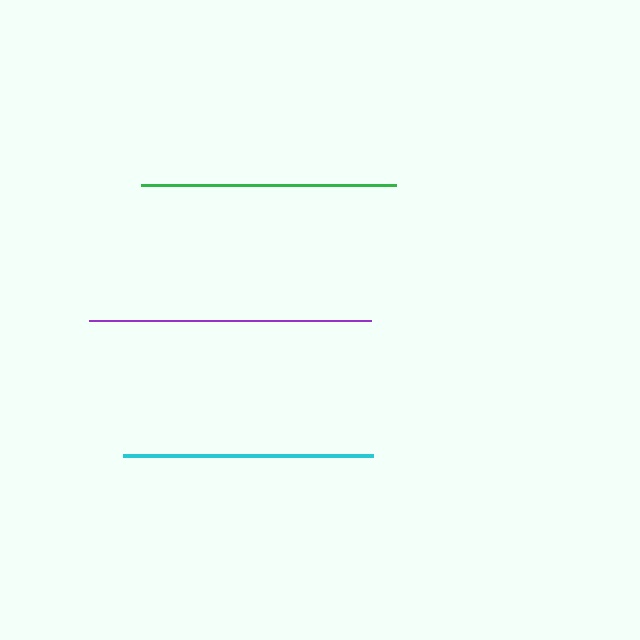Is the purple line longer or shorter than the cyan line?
The purple line is longer than the cyan line.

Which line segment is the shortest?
The cyan line is the shortest at approximately 250 pixels.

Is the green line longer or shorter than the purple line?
The purple line is longer than the green line.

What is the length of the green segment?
The green segment is approximately 255 pixels long.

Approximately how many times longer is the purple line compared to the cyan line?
The purple line is approximately 1.1 times the length of the cyan line.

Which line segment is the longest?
The purple line is the longest at approximately 282 pixels.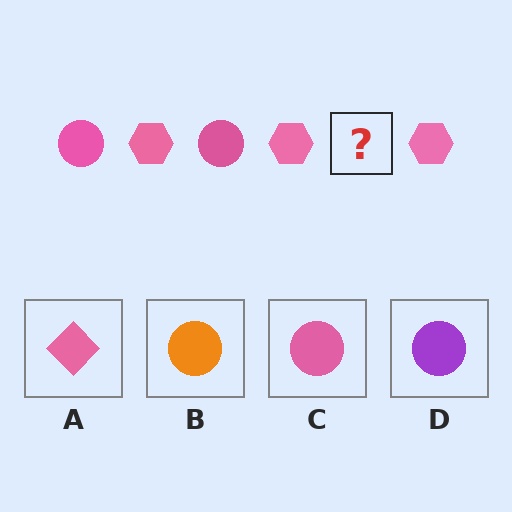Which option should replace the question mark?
Option C.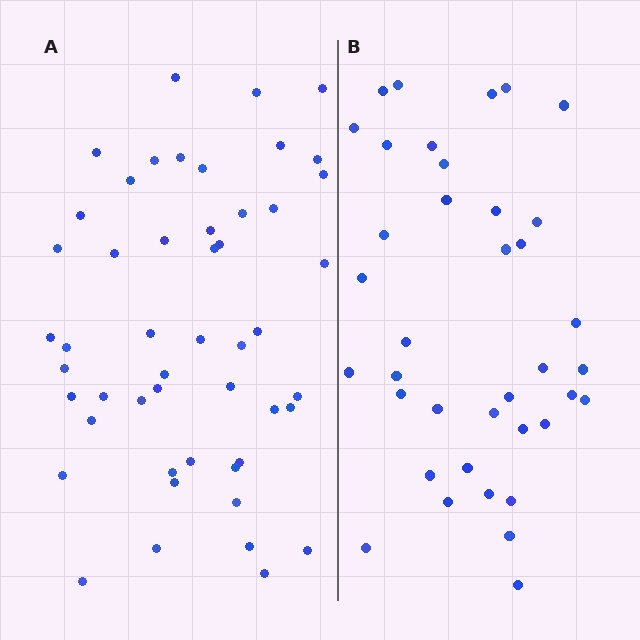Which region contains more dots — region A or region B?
Region A (the left region) has more dots.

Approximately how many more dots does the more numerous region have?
Region A has roughly 12 or so more dots than region B.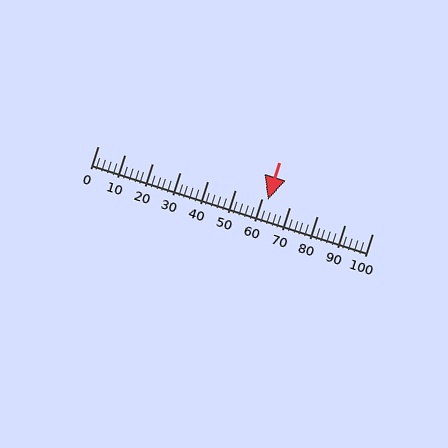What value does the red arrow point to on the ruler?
The red arrow points to approximately 62.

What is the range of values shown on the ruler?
The ruler shows values from 0 to 100.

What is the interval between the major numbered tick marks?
The major tick marks are spaced 10 units apart.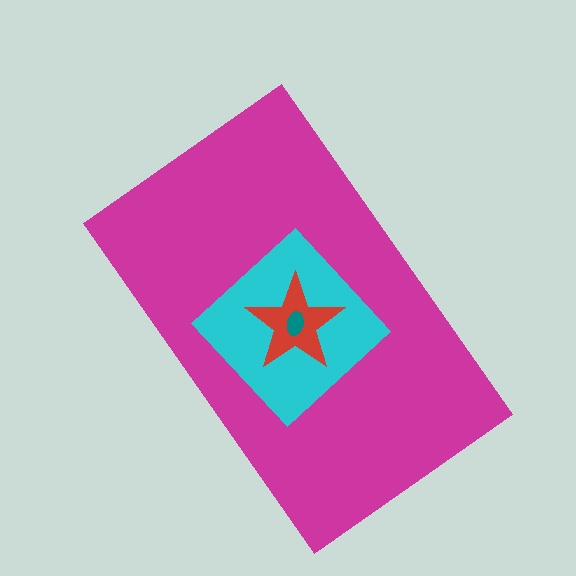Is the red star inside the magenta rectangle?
Yes.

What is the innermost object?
The teal ellipse.